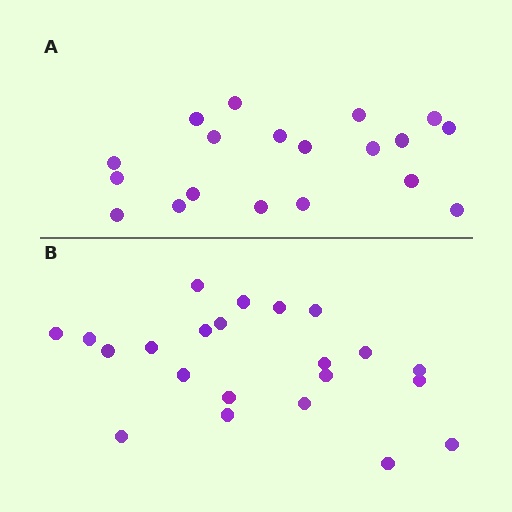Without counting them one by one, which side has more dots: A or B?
Region B (the bottom region) has more dots.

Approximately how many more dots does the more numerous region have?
Region B has just a few more — roughly 2 or 3 more dots than region A.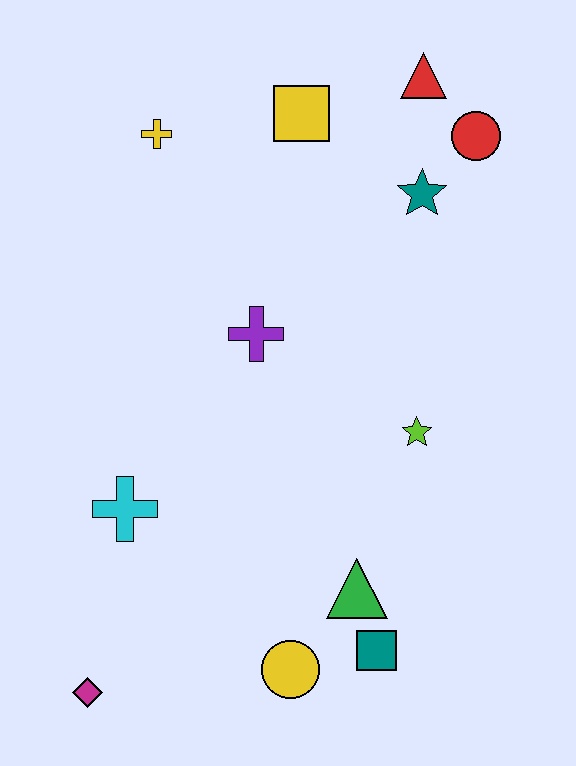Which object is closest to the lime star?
The green triangle is closest to the lime star.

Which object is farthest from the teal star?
The magenta diamond is farthest from the teal star.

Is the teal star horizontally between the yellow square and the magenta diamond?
No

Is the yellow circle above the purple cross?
No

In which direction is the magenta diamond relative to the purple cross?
The magenta diamond is below the purple cross.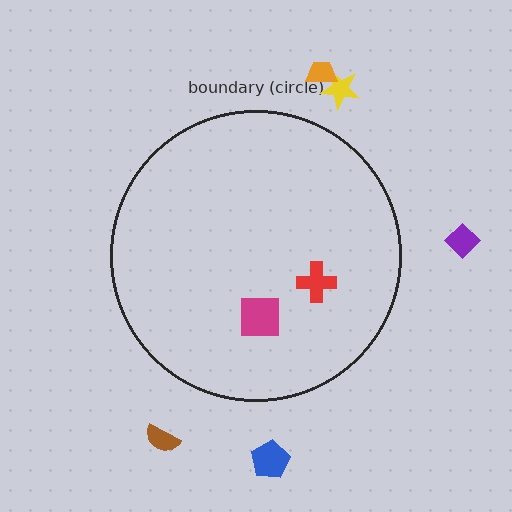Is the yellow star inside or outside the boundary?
Outside.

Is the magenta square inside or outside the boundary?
Inside.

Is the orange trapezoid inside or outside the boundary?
Outside.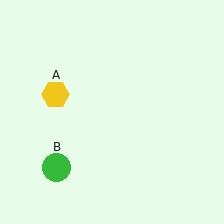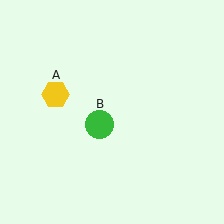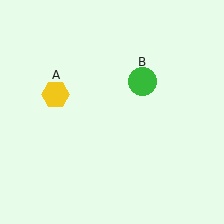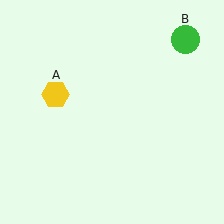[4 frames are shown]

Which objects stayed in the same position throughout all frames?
Yellow hexagon (object A) remained stationary.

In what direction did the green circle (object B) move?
The green circle (object B) moved up and to the right.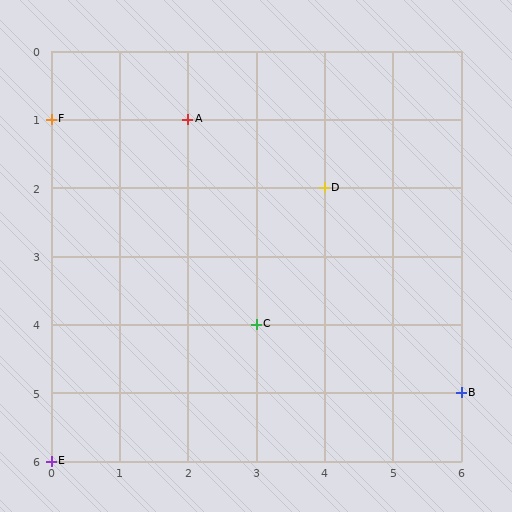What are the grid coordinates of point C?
Point C is at grid coordinates (3, 4).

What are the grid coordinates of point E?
Point E is at grid coordinates (0, 6).